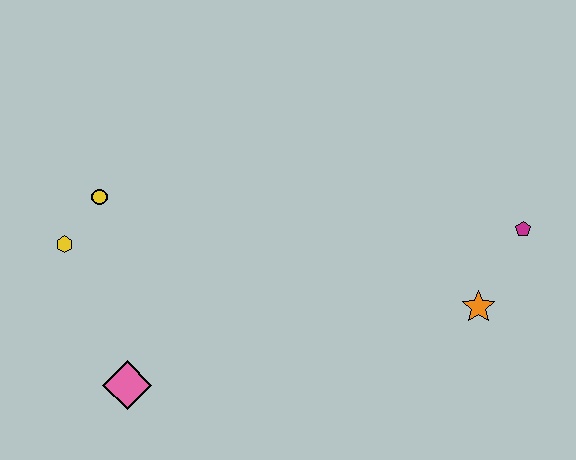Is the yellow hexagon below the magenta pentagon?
Yes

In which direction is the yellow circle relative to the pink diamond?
The yellow circle is above the pink diamond.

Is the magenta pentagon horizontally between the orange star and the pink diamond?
No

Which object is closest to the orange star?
The magenta pentagon is closest to the orange star.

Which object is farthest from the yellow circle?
The magenta pentagon is farthest from the yellow circle.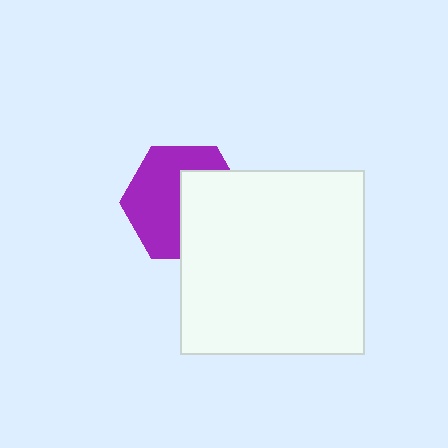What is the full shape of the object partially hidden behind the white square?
The partially hidden object is a purple hexagon.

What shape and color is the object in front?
The object in front is a white square.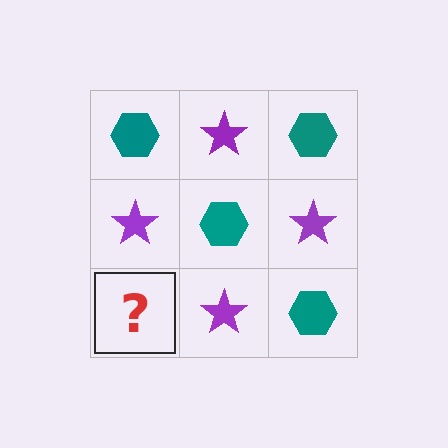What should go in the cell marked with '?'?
The missing cell should contain a teal hexagon.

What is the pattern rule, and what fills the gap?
The rule is that it alternates teal hexagon and purple star in a checkerboard pattern. The gap should be filled with a teal hexagon.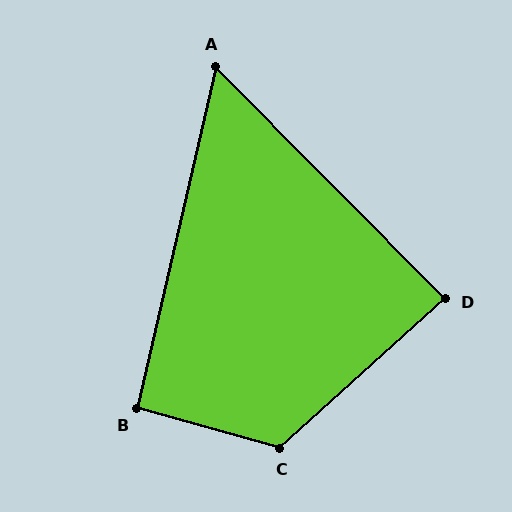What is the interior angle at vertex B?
Approximately 93 degrees (approximately right).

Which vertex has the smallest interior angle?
A, at approximately 58 degrees.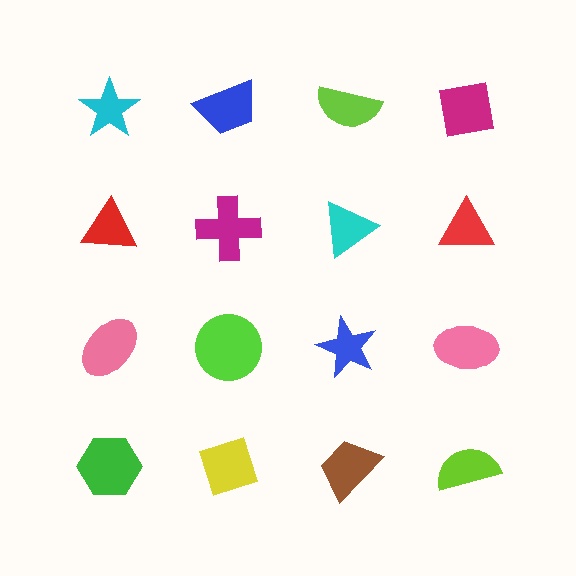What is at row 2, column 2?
A magenta cross.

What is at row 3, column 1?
A pink ellipse.